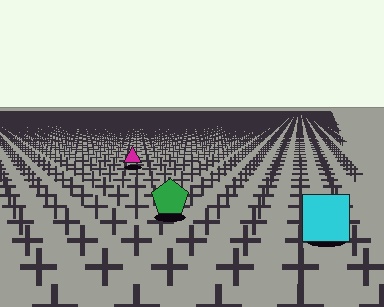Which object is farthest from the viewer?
The magenta triangle is farthest from the viewer. It appears smaller and the ground texture around it is denser.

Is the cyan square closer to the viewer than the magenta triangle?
Yes. The cyan square is closer — you can tell from the texture gradient: the ground texture is coarser near it.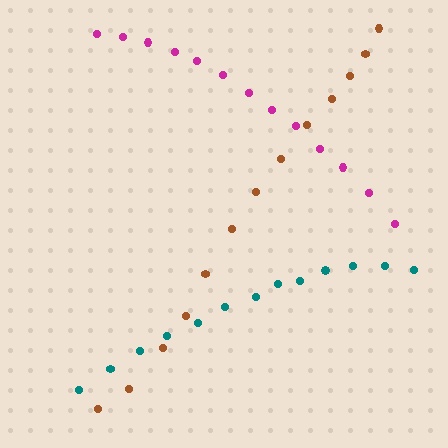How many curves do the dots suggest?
There are 3 distinct paths.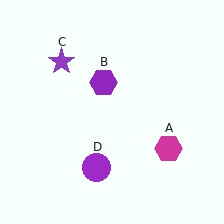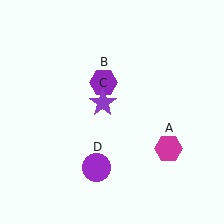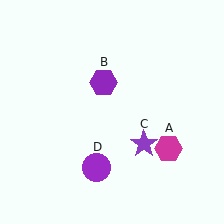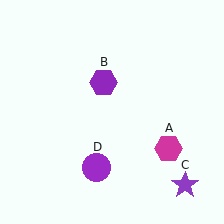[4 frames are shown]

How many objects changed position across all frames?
1 object changed position: purple star (object C).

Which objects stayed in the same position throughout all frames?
Magenta hexagon (object A) and purple hexagon (object B) and purple circle (object D) remained stationary.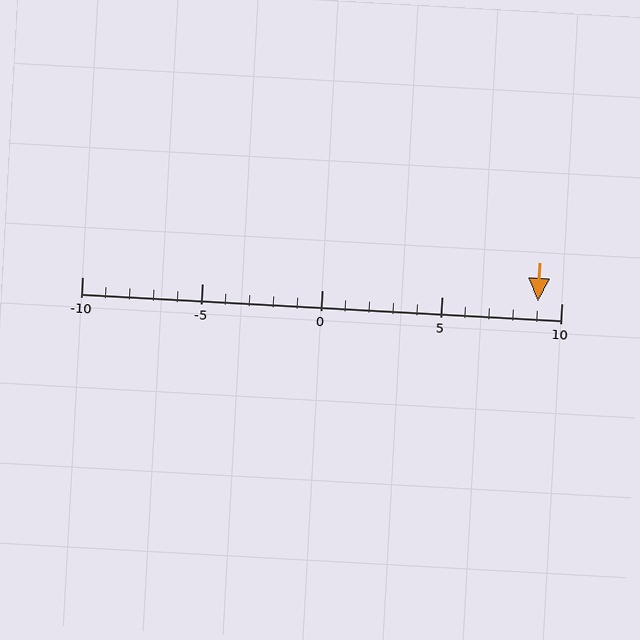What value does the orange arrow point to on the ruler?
The orange arrow points to approximately 9.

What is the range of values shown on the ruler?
The ruler shows values from -10 to 10.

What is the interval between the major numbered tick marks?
The major tick marks are spaced 5 units apart.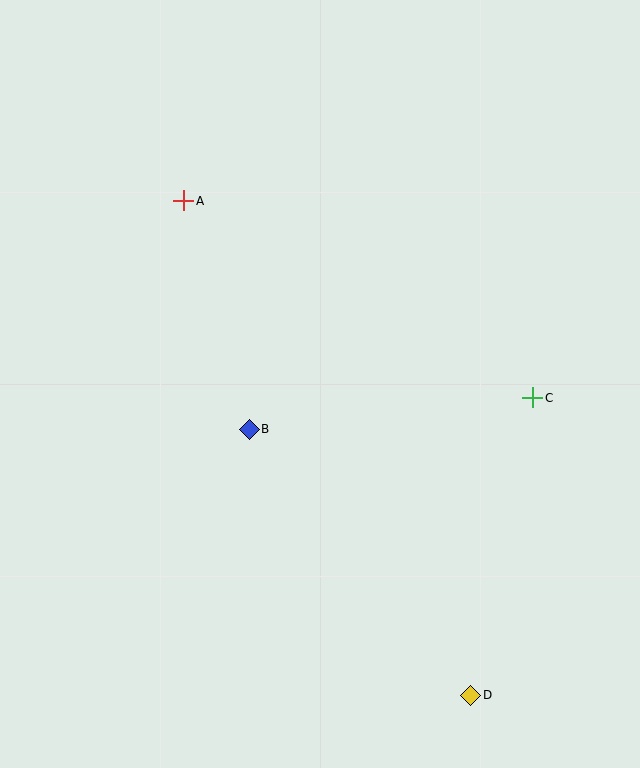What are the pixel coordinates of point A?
Point A is at (184, 201).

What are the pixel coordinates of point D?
Point D is at (471, 695).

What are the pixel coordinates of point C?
Point C is at (533, 398).